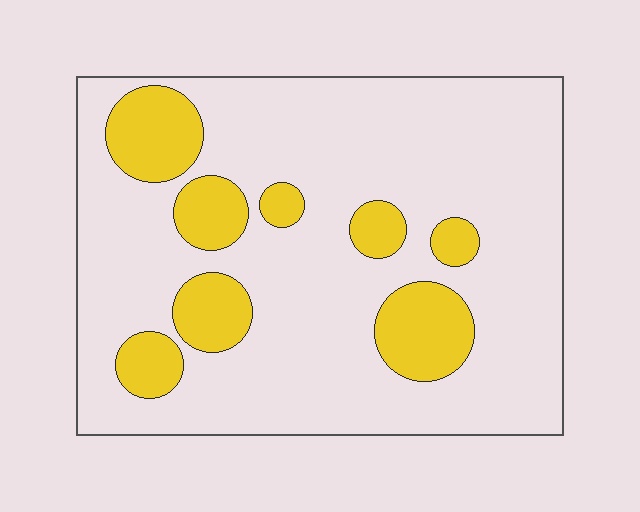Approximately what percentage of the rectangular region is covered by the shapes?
Approximately 20%.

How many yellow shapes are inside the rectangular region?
8.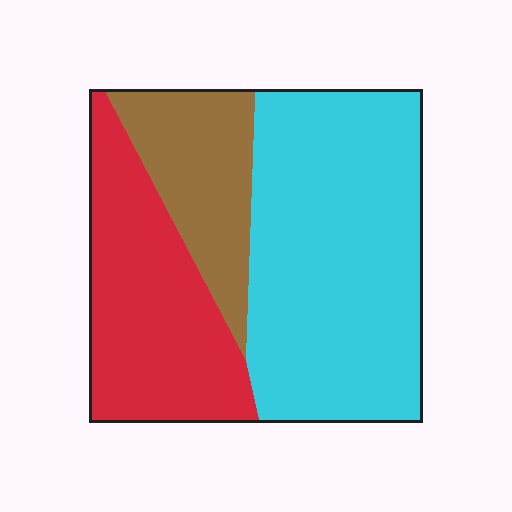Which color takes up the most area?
Cyan, at roughly 50%.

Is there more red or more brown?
Red.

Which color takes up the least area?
Brown, at roughly 20%.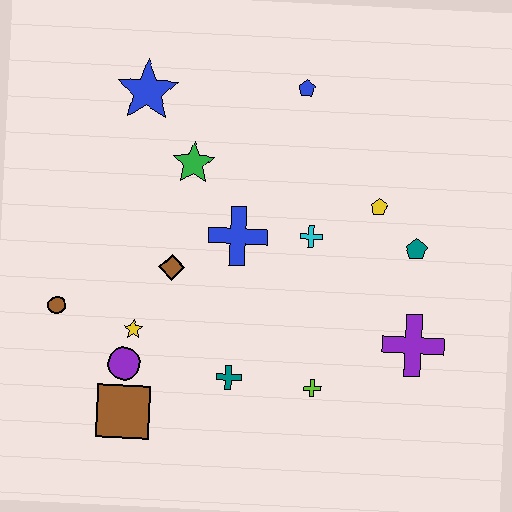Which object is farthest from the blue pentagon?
The brown square is farthest from the blue pentagon.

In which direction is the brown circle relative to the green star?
The brown circle is below the green star.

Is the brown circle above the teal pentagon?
No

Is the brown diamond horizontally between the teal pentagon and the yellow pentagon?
No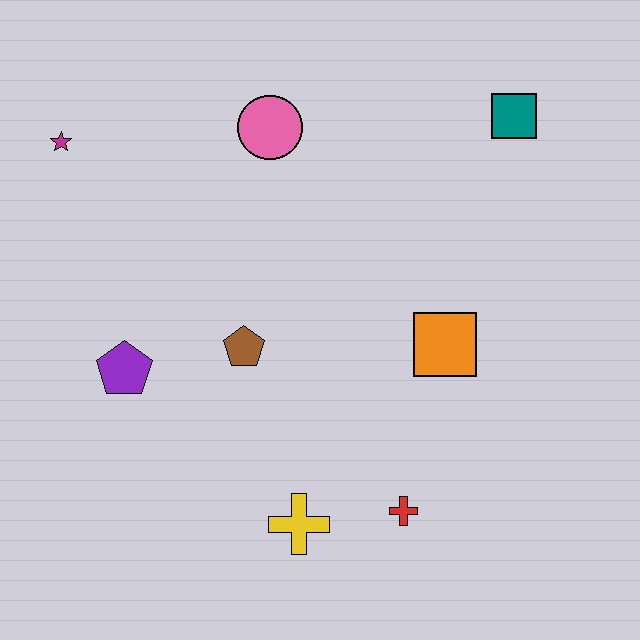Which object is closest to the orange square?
The red cross is closest to the orange square.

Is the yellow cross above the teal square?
No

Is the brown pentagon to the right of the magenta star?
Yes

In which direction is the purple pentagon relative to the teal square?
The purple pentagon is to the left of the teal square.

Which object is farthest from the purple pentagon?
The teal square is farthest from the purple pentagon.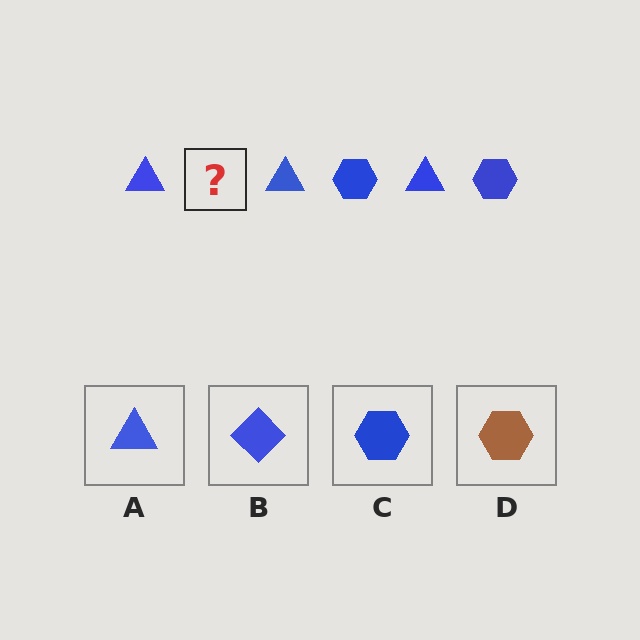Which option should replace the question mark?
Option C.